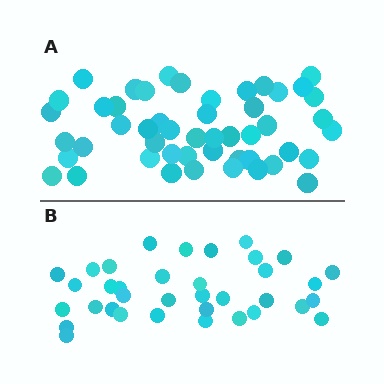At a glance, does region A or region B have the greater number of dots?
Region A (the top region) has more dots.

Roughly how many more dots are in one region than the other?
Region A has approximately 15 more dots than region B.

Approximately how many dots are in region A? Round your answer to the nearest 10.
About 50 dots. (The exact count is 49, which rounds to 50.)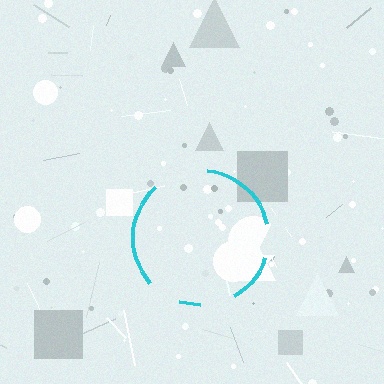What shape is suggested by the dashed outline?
The dashed outline suggests a circle.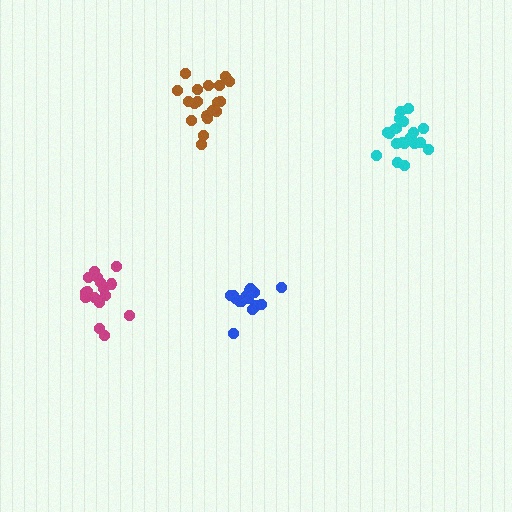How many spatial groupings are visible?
There are 4 spatial groupings.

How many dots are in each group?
Group 1: 19 dots, Group 2: 15 dots, Group 3: 19 dots, Group 4: 17 dots (70 total).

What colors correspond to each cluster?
The clusters are colored: brown, blue, cyan, magenta.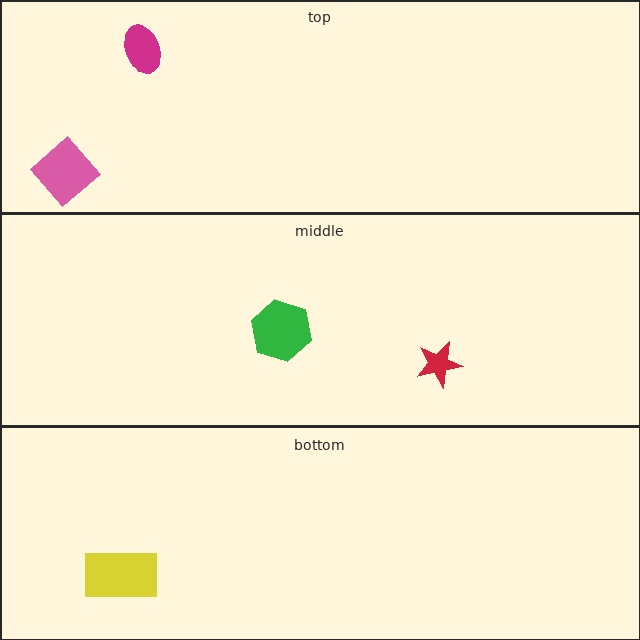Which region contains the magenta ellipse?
The top region.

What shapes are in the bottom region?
The yellow rectangle.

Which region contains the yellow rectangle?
The bottom region.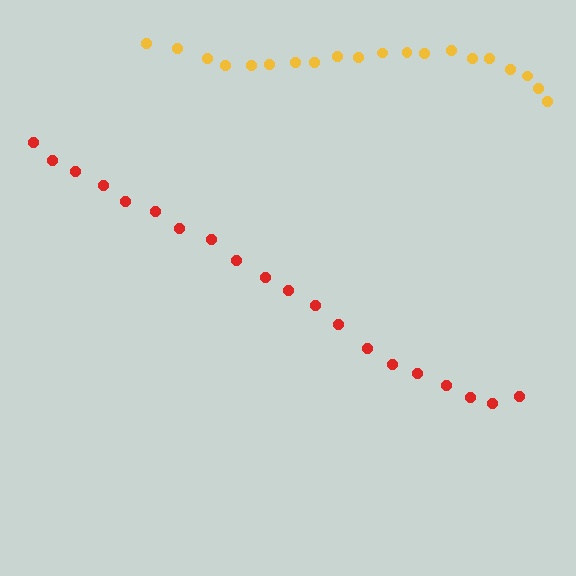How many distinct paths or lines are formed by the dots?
There are 2 distinct paths.